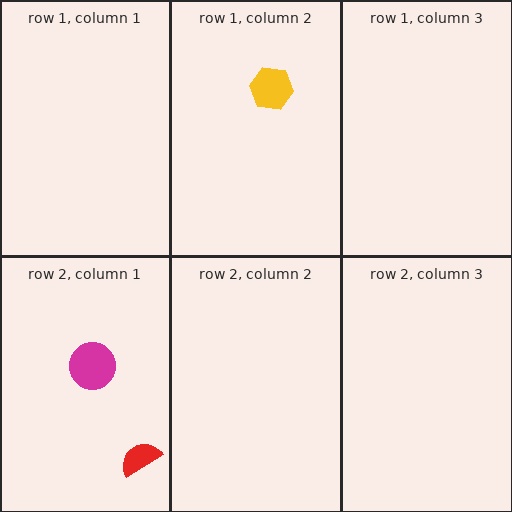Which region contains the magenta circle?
The row 2, column 1 region.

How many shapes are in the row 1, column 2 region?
1.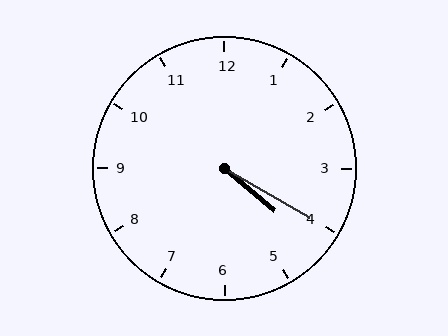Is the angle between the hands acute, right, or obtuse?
It is acute.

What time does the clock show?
4:20.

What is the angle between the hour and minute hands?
Approximately 10 degrees.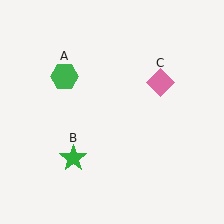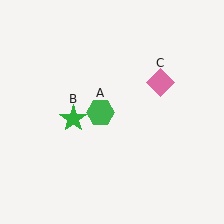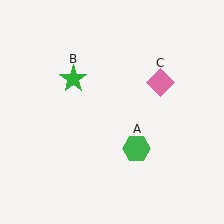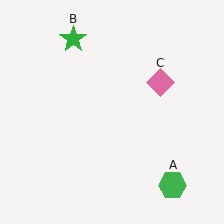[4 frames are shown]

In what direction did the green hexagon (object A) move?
The green hexagon (object A) moved down and to the right.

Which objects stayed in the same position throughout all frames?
Pink diamond (object C) remained stationary.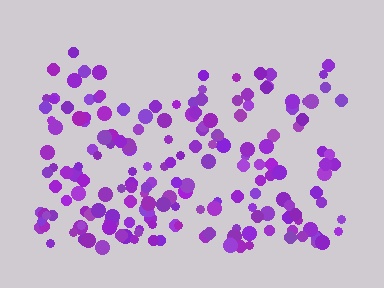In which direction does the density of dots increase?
From top to bottom, with the bottom side densest.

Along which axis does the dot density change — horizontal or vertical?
Vertical.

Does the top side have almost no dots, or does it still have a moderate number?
Still a moderate number, just noticeably fewer than the bottom.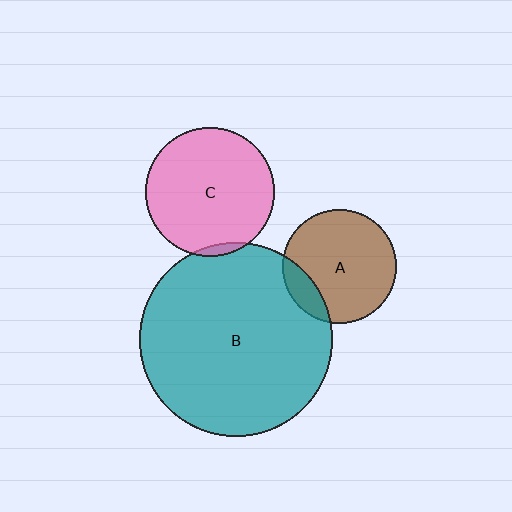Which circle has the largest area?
Circle B (teal).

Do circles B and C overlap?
Yes.